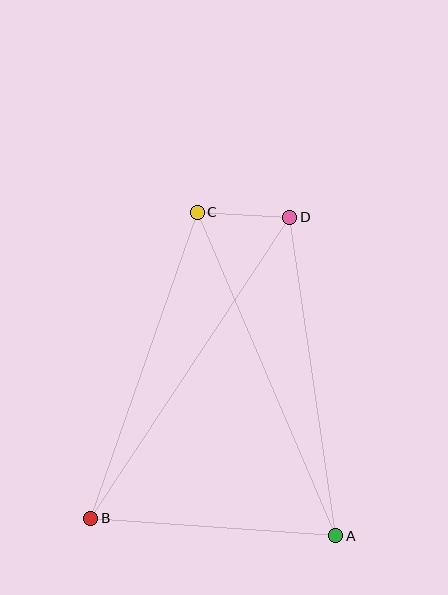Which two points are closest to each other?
Points C and D are closest to each other.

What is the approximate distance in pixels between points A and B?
The distance between A and B is approximately 245 pixels.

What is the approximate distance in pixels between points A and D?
The distance between A and D is approximately 322 pixels.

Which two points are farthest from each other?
Points B and D are farthest from each other.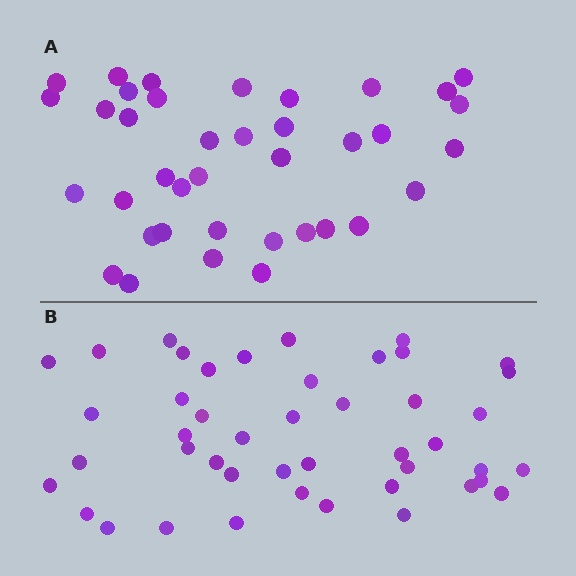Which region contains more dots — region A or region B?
Region B (the bottom region) has more dots.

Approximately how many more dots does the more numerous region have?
Region B has roughly 8 or so more dots than region A.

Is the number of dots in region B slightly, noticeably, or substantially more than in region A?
Region B has only slightly more — the two regions are fairly close. The ratio is roughly 1.2 to 1.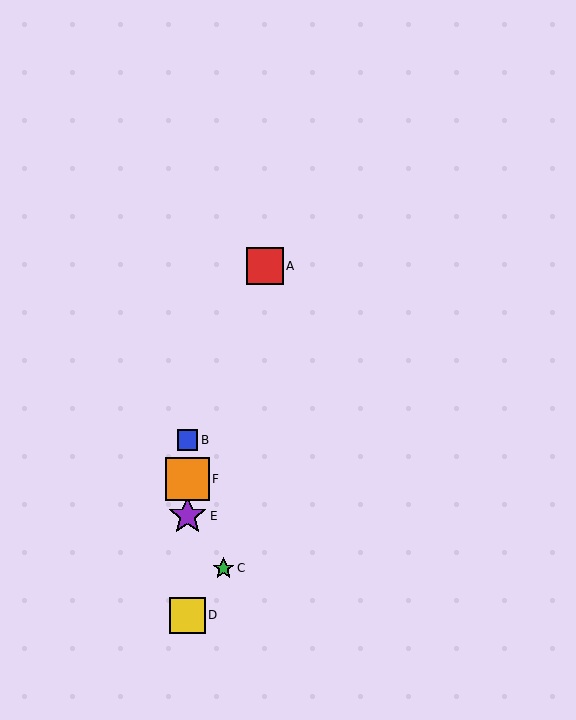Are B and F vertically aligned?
Yes, both are at x≈188.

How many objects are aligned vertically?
4 objects (B, D, E, F) are aligned vertically.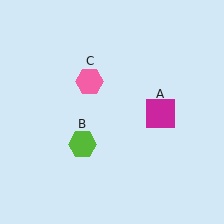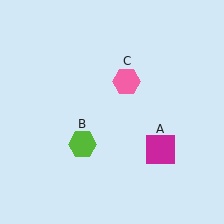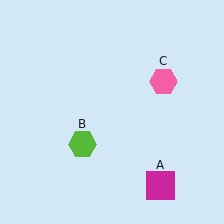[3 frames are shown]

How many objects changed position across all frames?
2 objects changed position: magenta square (object A), pink hexagon (object C).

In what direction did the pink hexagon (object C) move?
The pink hexagon (object C) moved right.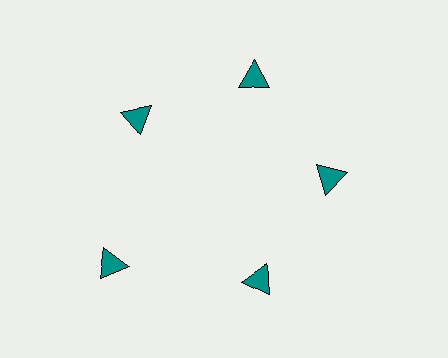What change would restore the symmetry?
The symmetry would be restored by moving it inward, back onto the ring so that all 5 triangles sit at equal angles and equal distance from the center.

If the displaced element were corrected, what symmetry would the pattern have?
It would have 5-fold rotational symmetry — the pattern would map onto itself every 72 degrees.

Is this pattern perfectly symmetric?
No. The 5 teal triangles are arranged in a ring, but one element near the 8 o'clock position is pushed outward from the center, breaking the 5-fold rotational symmetry.